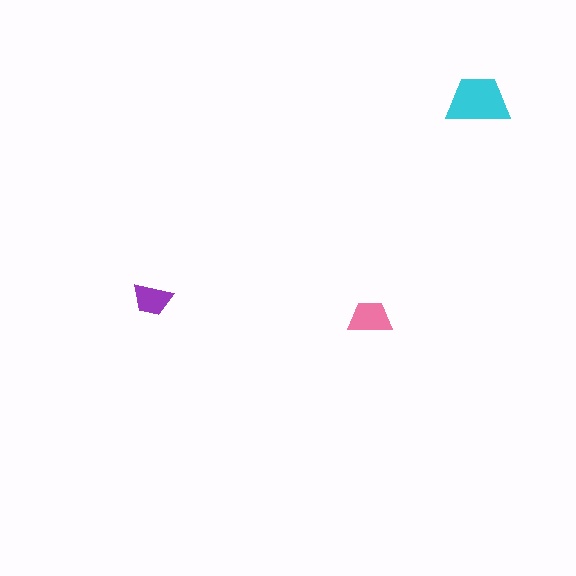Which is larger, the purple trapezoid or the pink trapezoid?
The pink one.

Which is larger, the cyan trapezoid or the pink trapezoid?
The cyan one.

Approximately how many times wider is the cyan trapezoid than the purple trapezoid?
About 1.5 times wider.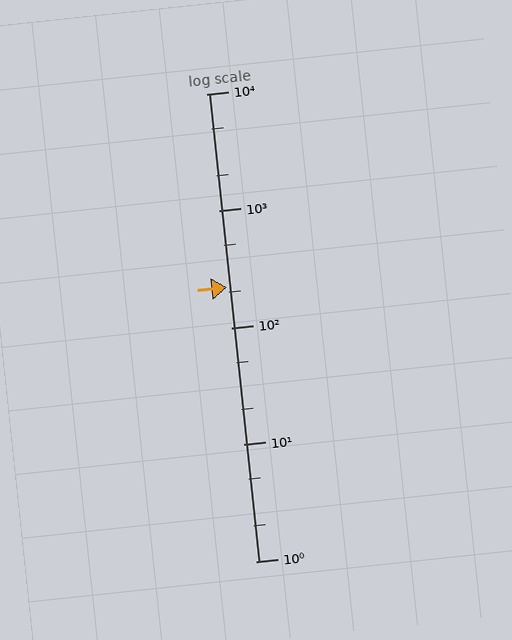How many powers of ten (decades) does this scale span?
The scale spans 4 decades, from 1 to 10000.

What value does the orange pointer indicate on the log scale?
The pointer indicates approximately 220.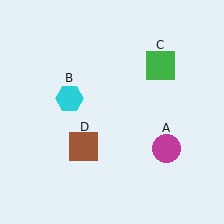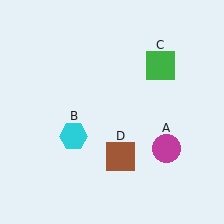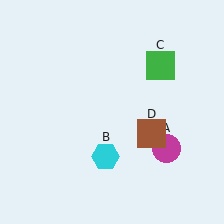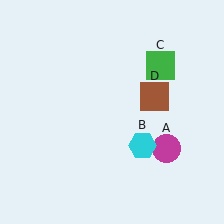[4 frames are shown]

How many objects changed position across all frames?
2 objects changed position: cyan hexagon (object B), brown square (object D).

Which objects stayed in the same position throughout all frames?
Magenta circle (object A) and green square (object C) remained stationary.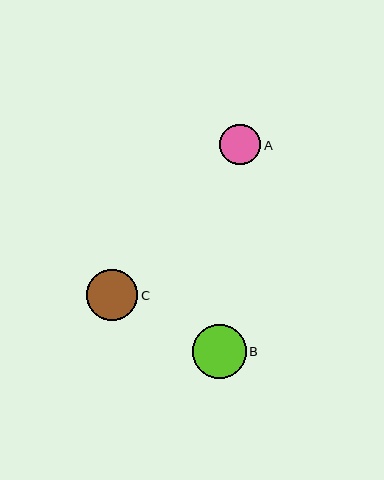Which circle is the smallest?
Circle A is the smallest with a size of approximately 41 pixels.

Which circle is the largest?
Circle B is the largest with a size of approximately 54 pixels.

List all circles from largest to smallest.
From largest to smallest: B, C, A.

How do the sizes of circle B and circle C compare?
Circle B and circle C are approximately the same size.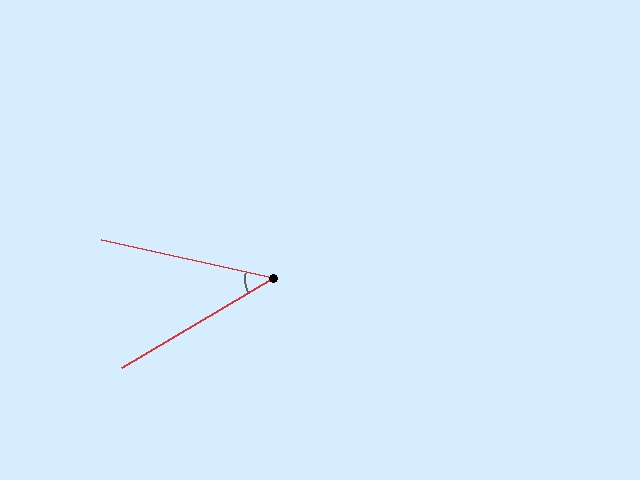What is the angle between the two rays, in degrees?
Approximately 43 degrees.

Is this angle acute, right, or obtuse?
It is acute.